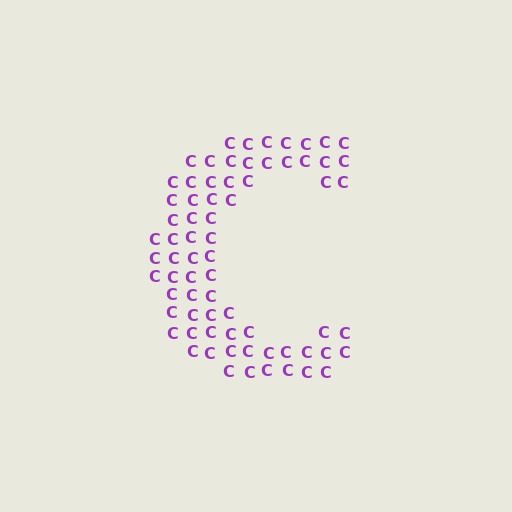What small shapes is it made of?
It is made of small letter C's.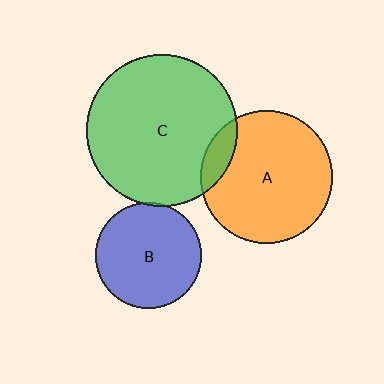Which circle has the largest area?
Circle C (green).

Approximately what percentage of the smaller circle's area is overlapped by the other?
Approximately 5%.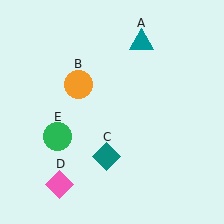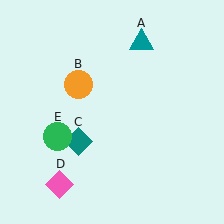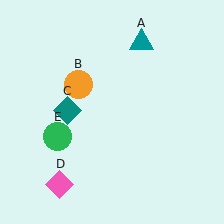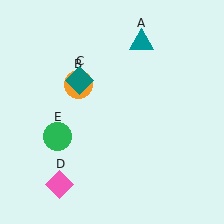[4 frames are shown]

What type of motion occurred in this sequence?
The teal diamond (object C) rotated clockwise around the center of the scene.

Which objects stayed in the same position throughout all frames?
Teal triangle (object A) and orange circle (object B) and pink diamond (object D) and green circle (object E) remained stationary.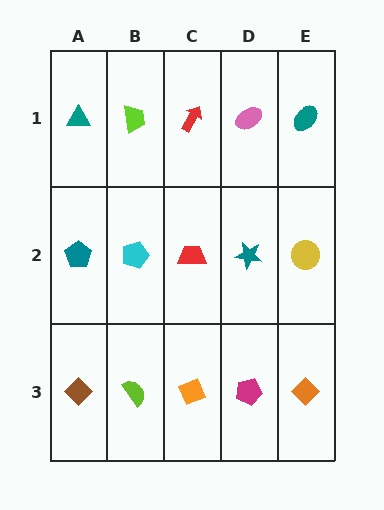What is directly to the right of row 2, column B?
A red trapezoid.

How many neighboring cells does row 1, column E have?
2.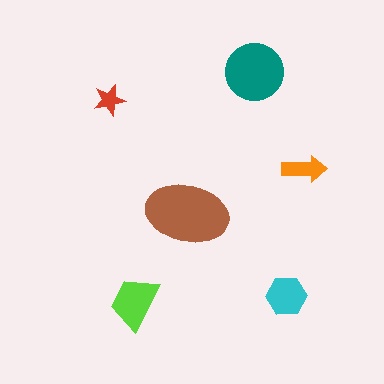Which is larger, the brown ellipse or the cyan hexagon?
The brown ellipse.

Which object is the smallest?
The red star.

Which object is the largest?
The brown ellipse.